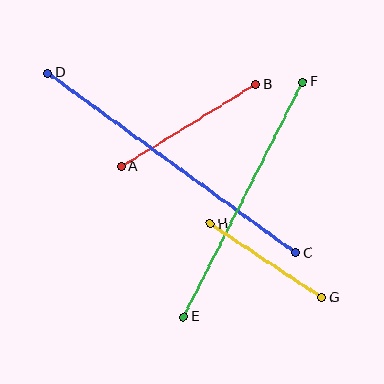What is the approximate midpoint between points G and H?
The midpoint is at approximately (266, 261) pixels.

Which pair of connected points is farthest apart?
Points C and D are farthest apart.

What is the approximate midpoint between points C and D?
The midpoint is at approximately (172, 163) pixels.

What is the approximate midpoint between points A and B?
The midpoint is at approximately (188, 126) pixels.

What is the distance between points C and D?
The distance is approximately 306 pixels.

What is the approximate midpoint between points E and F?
The midpoint is at approximately (243, 199) pixels.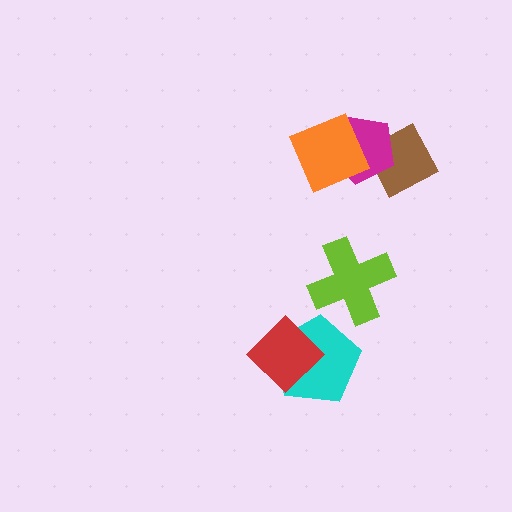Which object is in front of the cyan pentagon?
The red diamond is in front of the cyan pentagon.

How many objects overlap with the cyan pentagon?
1 object overlaps with the cyan pentagon.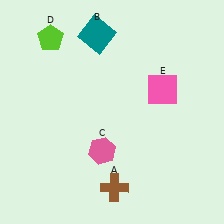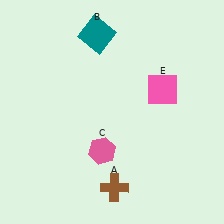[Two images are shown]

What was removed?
The lime pentagon (D) was removed in Image 2.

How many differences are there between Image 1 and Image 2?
There is 1 difference between the two images.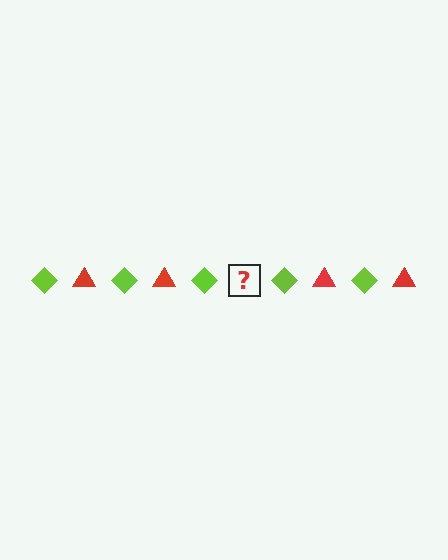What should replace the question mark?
The question mark should be replaced with a red triangle.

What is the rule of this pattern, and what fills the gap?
The rule is that the pattern alternates between lime diamond and red triangle. The gap should be filled with a red triangle.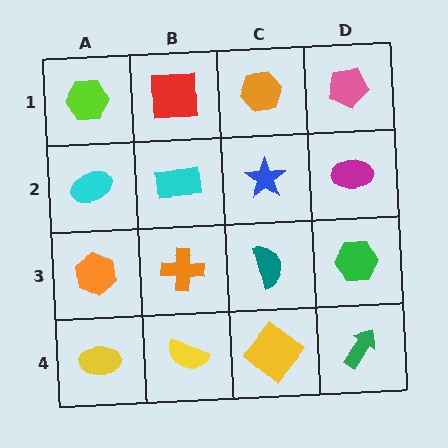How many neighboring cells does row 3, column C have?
4.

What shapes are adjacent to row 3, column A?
A cyan ellipse (row 2, column A), a yellow ellipse (row 4, column A), an orange cross (row 3, column B).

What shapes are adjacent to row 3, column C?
A blue star (row 2, column C), a yellow diamond (row 4, column C), an orange cross (row 3, column B), a green hexagon (row 3, column D).